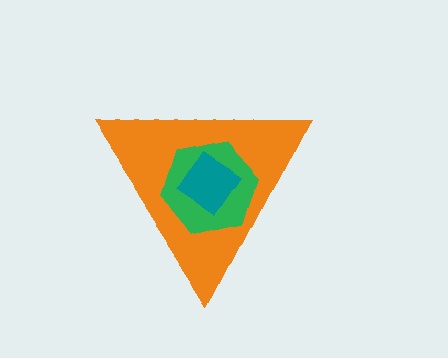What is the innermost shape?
The teal diamond.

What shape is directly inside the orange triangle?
The green hexagon.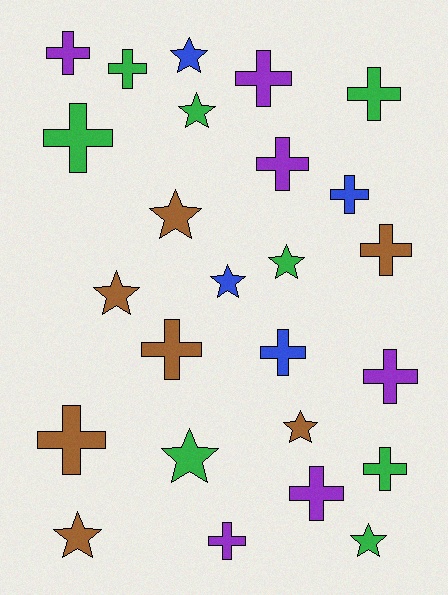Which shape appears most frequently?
Cross, with 15 objects.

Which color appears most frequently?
Green, with 8 objects.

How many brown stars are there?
There are 4 brown stars.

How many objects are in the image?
There are 25 objects.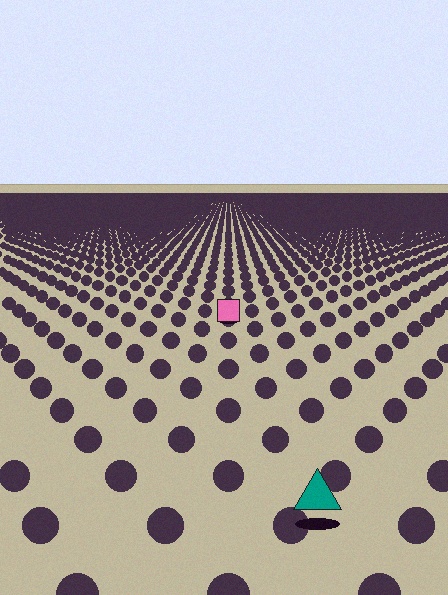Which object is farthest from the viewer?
The pink square is farthest from the viewer. It appears smaller and the ground texture around it is denser.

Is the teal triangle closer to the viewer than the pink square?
Yes. The teal triangle is closer — you can tell from the texture gradient: the ground texture is coarser near it.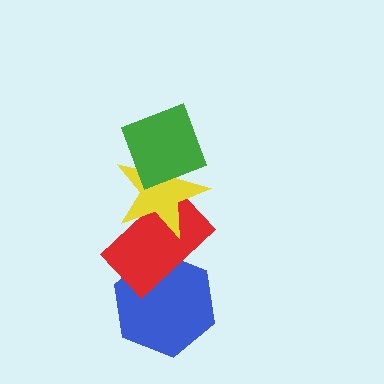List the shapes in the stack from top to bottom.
From top to bottom: the green diamond, the yellow star, the red rectangle, the blue hexagon.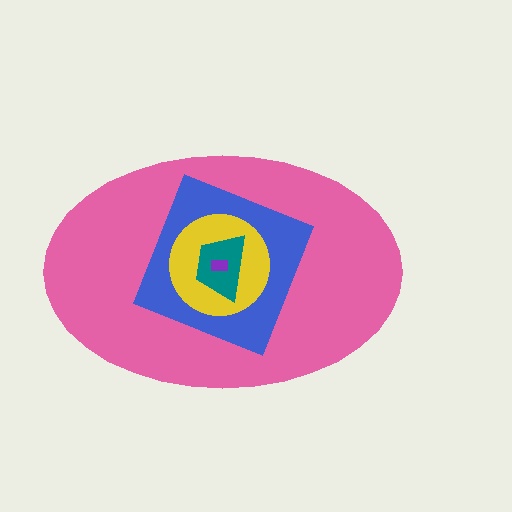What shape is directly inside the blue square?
The yellow circle.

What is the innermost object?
The purple rectangle.